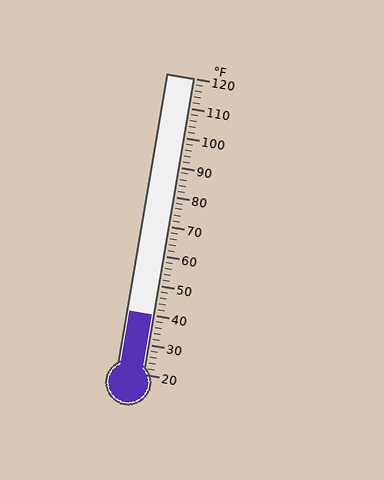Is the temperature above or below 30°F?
The temperature is above 30°F.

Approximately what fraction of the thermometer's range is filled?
The thermometer is filled to approximately 20% of its range.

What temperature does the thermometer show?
The thermometer shows approximately 40°F.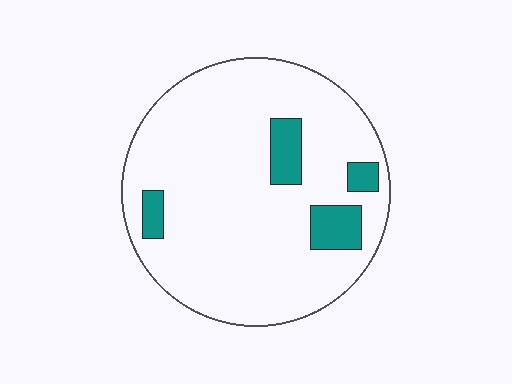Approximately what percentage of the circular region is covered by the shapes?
Approximately 10%.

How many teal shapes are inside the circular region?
4.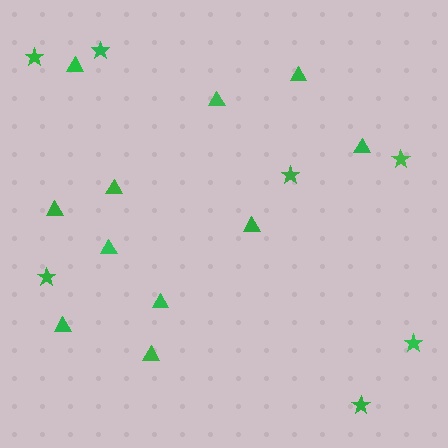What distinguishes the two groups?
There are 2 groups: one group of triangles (11) and one group of stars (7).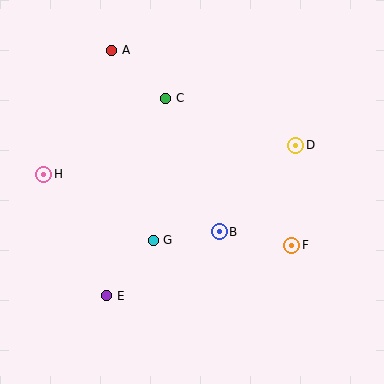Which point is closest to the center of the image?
Point B at (219, 232) is closest to the center.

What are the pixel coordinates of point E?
Point E is at (107, 296).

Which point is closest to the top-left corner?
Point A is closest to the top-left corner.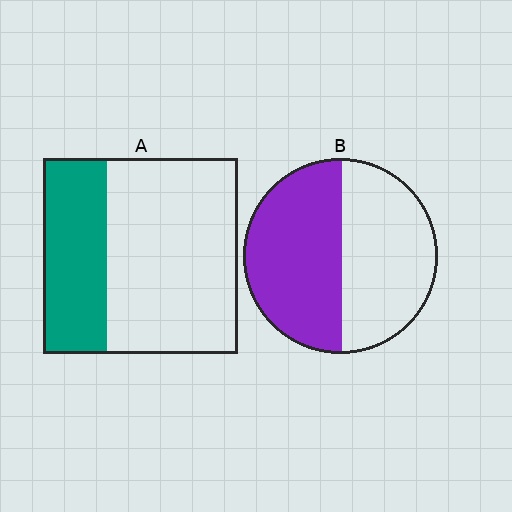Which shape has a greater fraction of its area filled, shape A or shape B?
Shape B.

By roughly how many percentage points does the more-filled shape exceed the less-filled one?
By roughly 20 percentage points (B over A).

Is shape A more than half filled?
No.